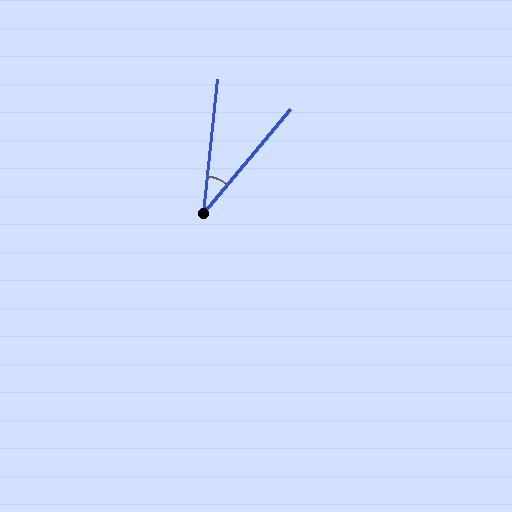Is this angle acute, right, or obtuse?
It is acute.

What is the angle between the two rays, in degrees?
Approximately 34 degrees.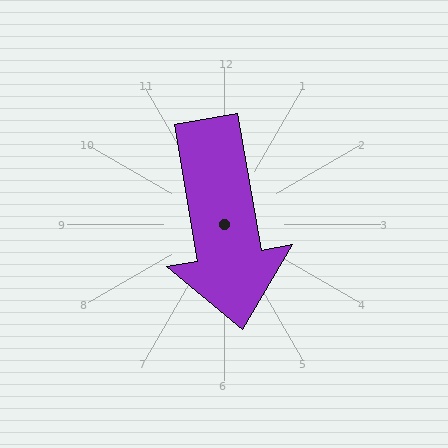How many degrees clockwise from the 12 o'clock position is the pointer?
Approximately 170 degrees.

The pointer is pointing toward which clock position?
Roughly 6 o'clock.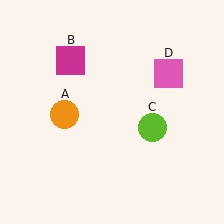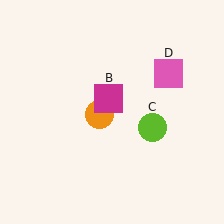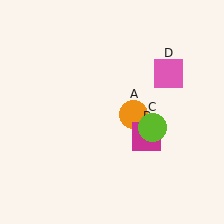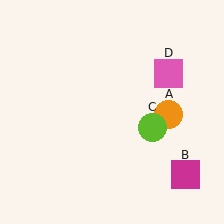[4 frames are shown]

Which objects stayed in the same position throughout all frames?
Lime circle (object C) and pink square (object D) remained stationary.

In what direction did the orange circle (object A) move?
The orange circle (object A) moved right.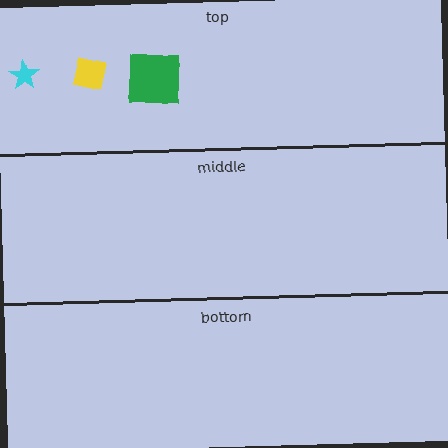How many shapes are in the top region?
3.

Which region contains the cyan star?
The top region.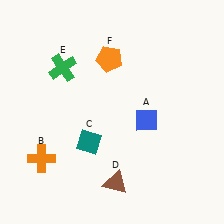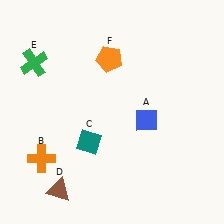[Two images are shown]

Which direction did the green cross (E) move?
The green cross (E) moved left.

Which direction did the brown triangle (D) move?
The brown triangle (D) moved left.